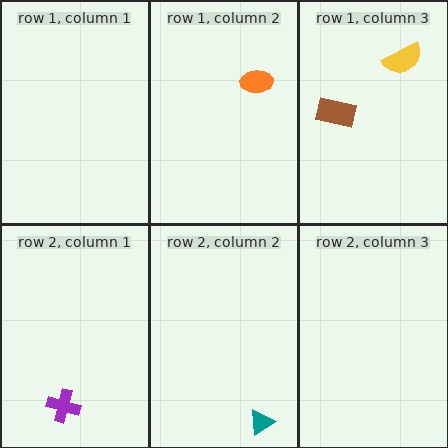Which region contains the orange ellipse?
The row 1, column 2 region.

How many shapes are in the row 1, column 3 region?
2.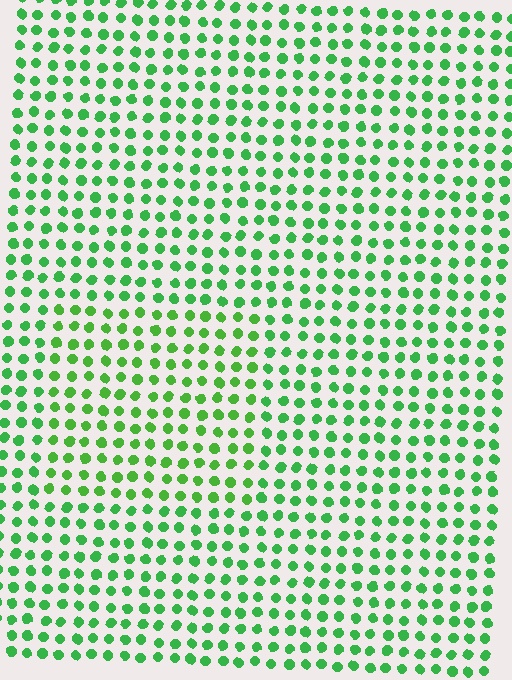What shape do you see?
I see a rectangle.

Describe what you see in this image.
The image is filled with small green elements in a uniform arrangement. A rectangle-shaped region is visible where the elements are tinted to a slightly different hue, forming a subtle color boundary.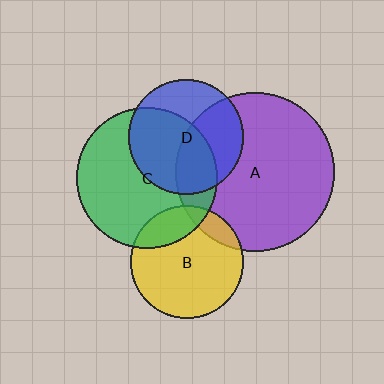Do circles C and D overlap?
Yes.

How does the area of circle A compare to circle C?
Approximately 1.3 times.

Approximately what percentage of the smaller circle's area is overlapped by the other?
Approximately 55%.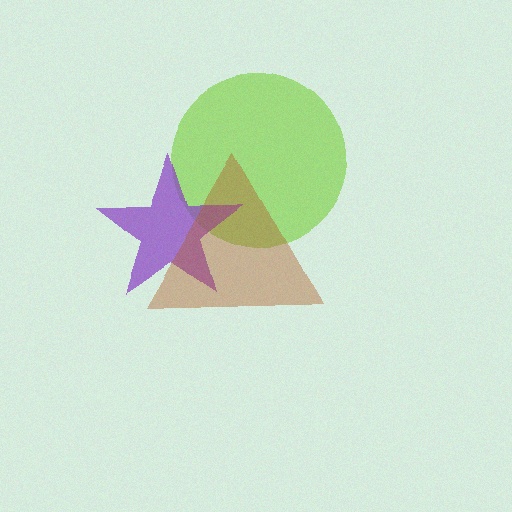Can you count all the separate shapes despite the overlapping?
Yes, there are 3 separate shapes.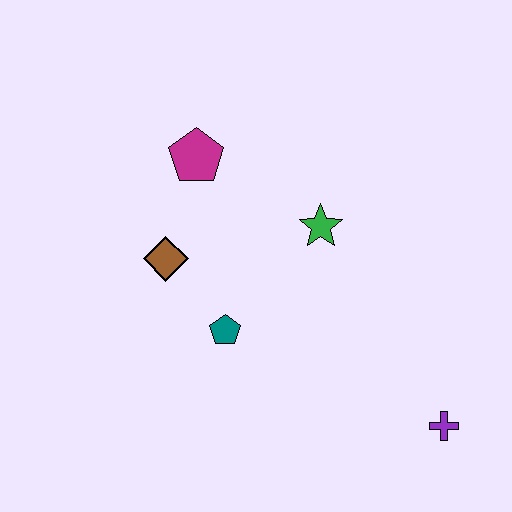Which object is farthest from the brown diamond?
The purple cross is farthest from the brown diamond.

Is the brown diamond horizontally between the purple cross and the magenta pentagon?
No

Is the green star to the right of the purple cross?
No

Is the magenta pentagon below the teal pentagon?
No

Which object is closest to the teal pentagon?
The brown diamond is closest to the teal pentagon.